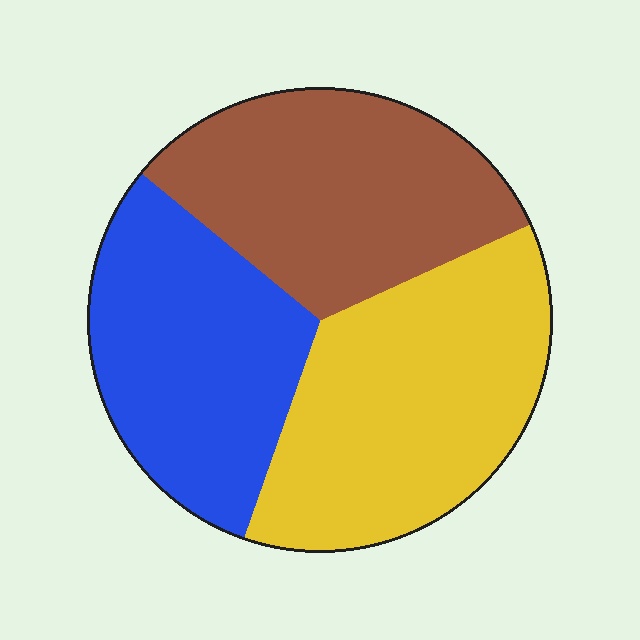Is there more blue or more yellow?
Yellow.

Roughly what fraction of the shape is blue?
Blue takes up between a quarter and a half of the shape.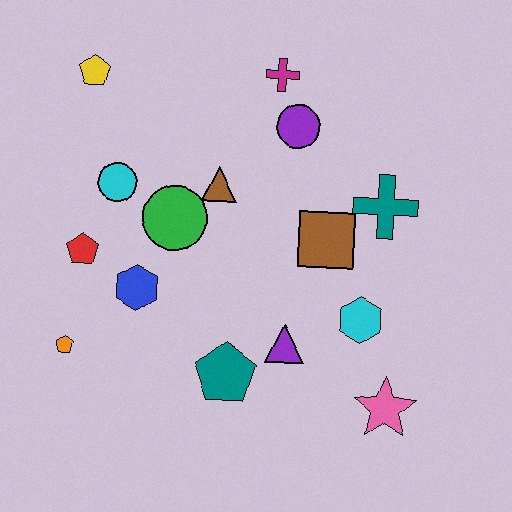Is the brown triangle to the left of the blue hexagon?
No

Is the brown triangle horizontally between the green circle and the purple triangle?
Yes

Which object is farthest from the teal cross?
The orange pentagon is farthest from the teal cross.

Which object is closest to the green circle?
The brown triangle is closest to the green circle.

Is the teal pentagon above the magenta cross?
No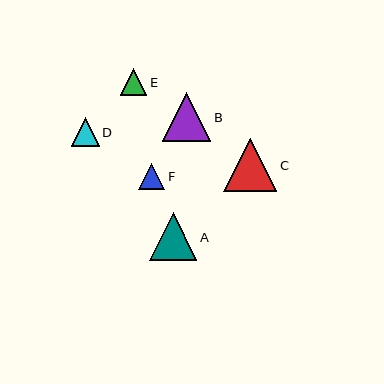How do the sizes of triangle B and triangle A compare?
Triangle B and triangle A are approximately the same size.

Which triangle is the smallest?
Triangle F is the smallest with a size of approximately 26 pixels.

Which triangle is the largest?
Triangle C is the largest with a size of approximately 53 pixels.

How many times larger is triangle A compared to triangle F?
Triangle A is approximately 1.8 times the size of triangle F.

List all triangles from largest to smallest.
From largest to smallest: C, B, A, D, E, F.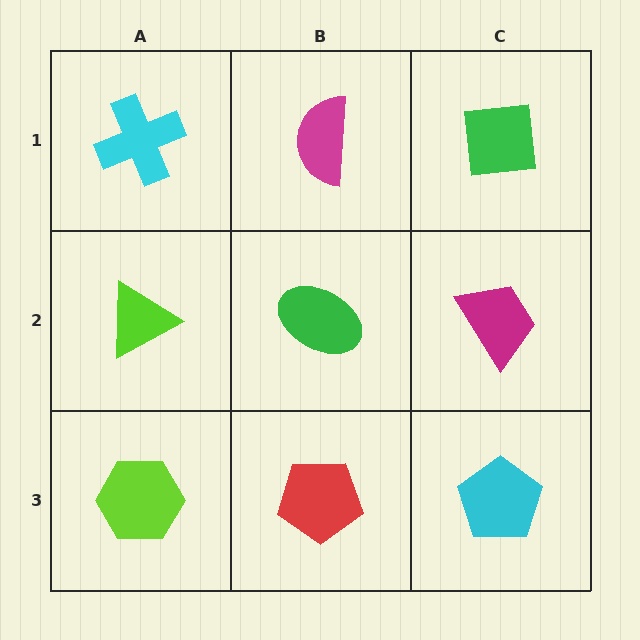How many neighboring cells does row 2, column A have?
3.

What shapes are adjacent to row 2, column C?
A green square (row 1, column C), a cyan pentagon (row 3, column C), a green ellipse (row 2, column B).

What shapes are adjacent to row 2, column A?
A cyan cross (row 1, column A), a lime hexagon (row 3, column A), a green ellipse (row 2, column B).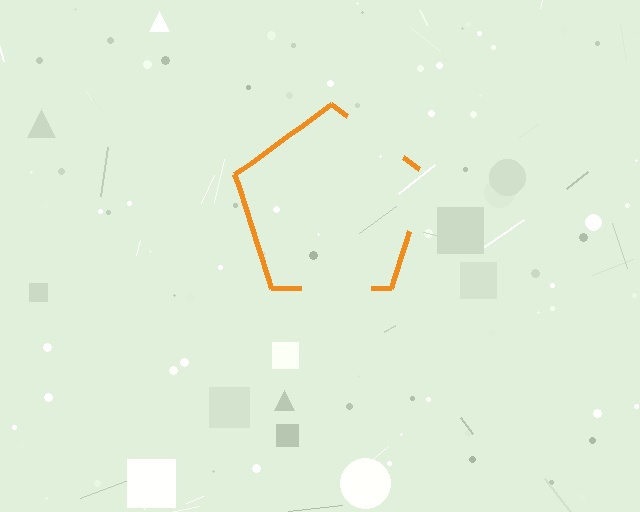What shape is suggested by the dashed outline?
The dashed outline suggests a pentagon.